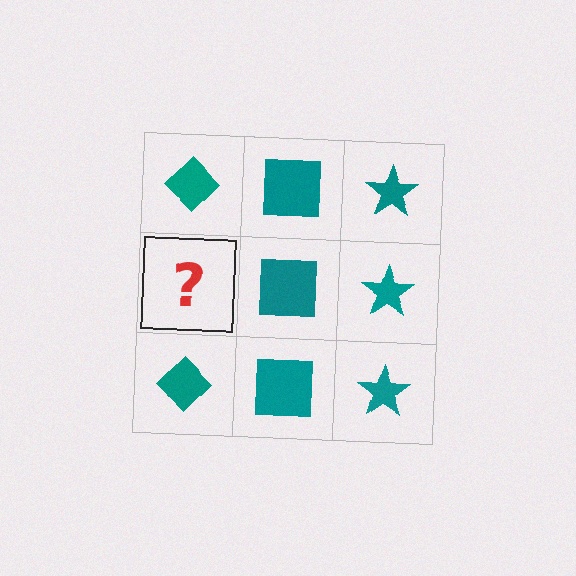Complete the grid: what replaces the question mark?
The question mark should be replaced with a teal diamond.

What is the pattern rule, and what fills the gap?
The rule is that each column has a consistent shape. The gap should be filled with a teal diamond.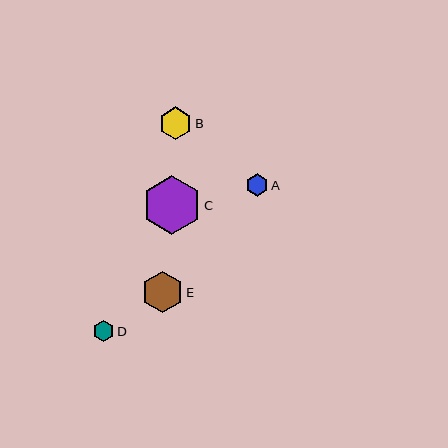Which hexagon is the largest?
Hexagon C is the largest with a size of approximately 59 pixels.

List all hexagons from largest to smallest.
From largest to smallest: C, E, B, A, D.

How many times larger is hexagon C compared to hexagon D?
Hexagon C is approximately 2.8 times the size of hexagon D.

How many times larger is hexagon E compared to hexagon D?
Hexagon E is approximately 2.0 times the size of hexagon D.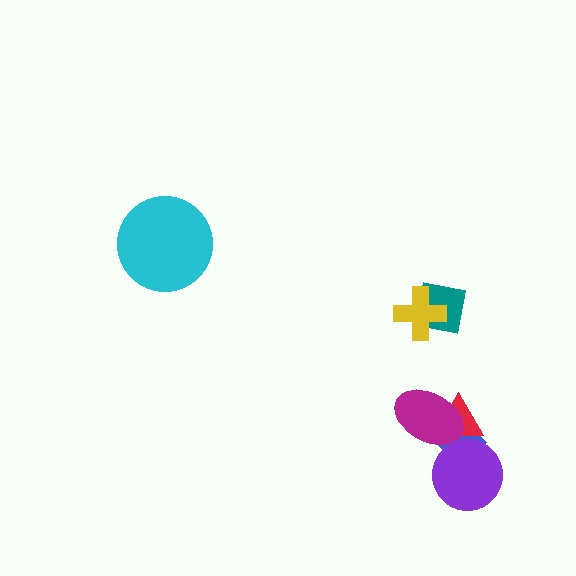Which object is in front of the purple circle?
The red triangle is in front of the purple circle.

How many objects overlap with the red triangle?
3 objects overlap with the red triangle.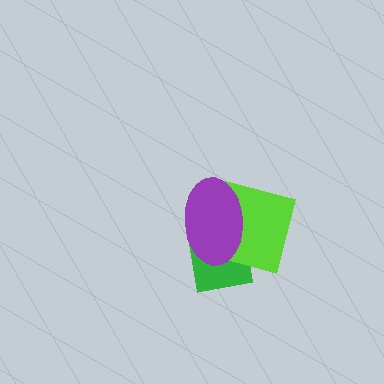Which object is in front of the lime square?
The purple ellipse is in front of the lime square.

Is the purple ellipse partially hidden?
No, no other shape covers it.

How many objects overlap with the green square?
2 objects overlap with the green square.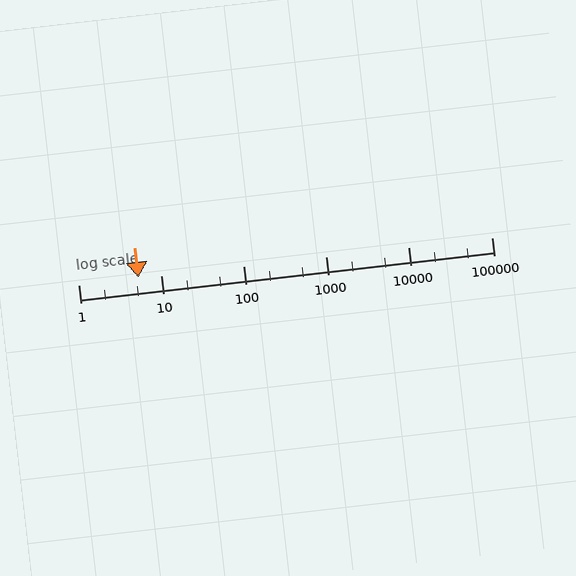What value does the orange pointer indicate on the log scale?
The pointer indicates approximately 5.3.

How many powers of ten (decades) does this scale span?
The scale spans 5 decades, from 1 to 100000.